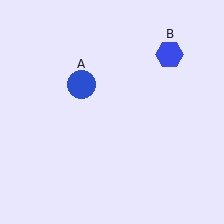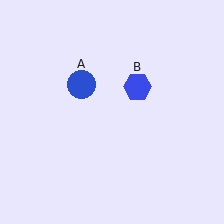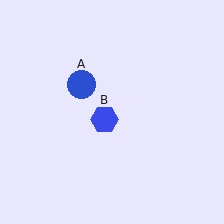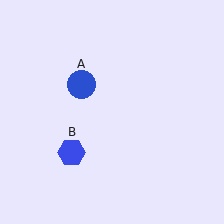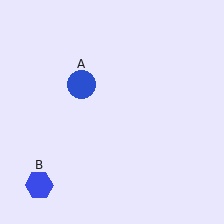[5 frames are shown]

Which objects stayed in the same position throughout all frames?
Blue circle (object A) remained stationary.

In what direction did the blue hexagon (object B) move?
The blue hexagon (object B) moved down and to the left.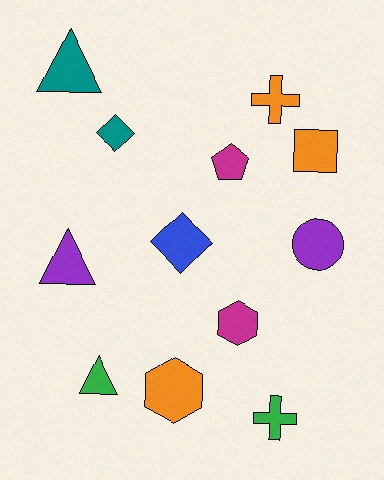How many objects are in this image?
There are 12 objects.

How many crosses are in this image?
There are 2 crosses.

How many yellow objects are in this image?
There are no yellow objects.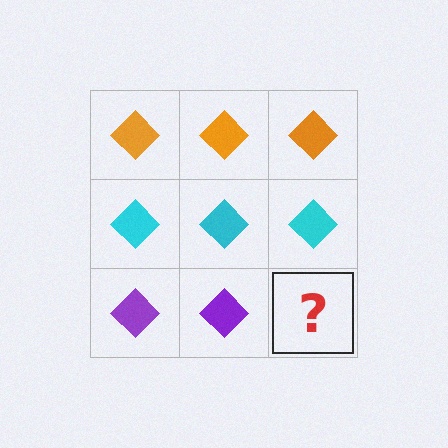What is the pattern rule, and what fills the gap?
The rule is that each row has a consistent color. The gap should be filled with a purple diamond.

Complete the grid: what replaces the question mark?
The question mark should be replaced with a purple diamond.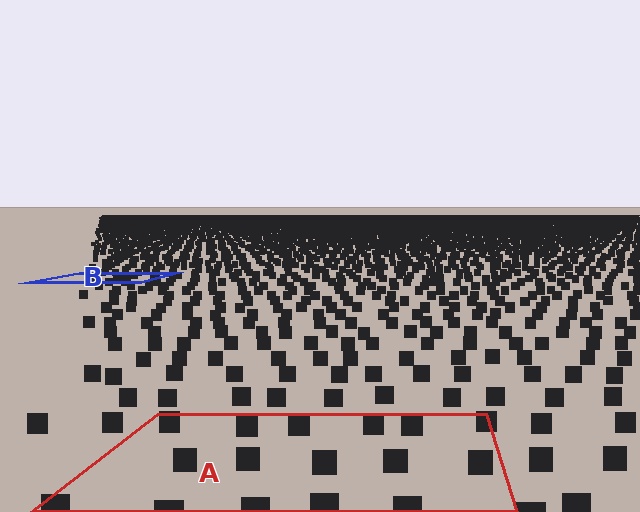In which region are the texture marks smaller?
The texture marks are smaller in region B, because it is farther away.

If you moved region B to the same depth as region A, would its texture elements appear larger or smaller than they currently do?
They would appear larger. At a closer depth, the same texture elements are projected at a bigger on-screen size.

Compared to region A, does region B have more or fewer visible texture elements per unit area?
Region B has more texture elements per unit area — they are packed more densely because it is farther away.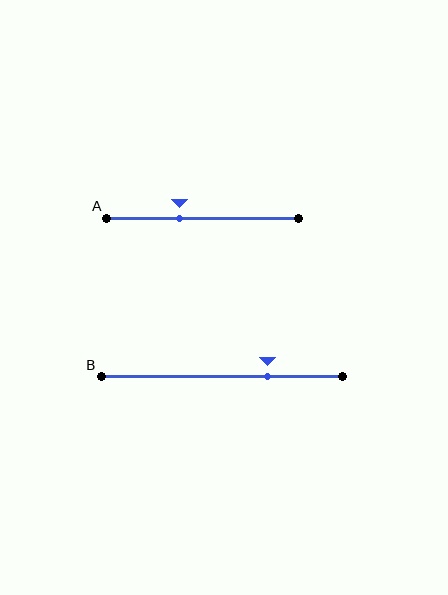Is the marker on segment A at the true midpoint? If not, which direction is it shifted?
No, the marker on segment A is shifted to the left by about 12% of the segment length.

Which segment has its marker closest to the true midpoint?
Segment A has its marker closest to the true midpoint.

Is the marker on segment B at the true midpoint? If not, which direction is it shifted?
No, the marker on segment B is shifted to the right by about 19% of the segment length.